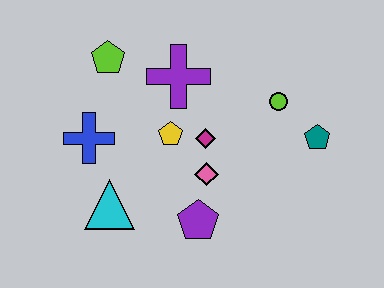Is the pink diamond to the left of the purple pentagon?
No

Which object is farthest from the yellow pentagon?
The teal pentagon is farthest from the yellow pentagon.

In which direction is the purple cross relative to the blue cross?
The purple cross is to the right of the blue cross.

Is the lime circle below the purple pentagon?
No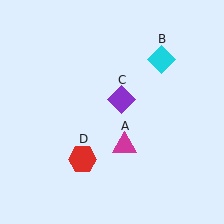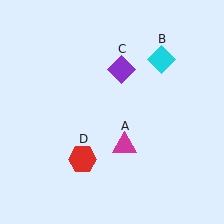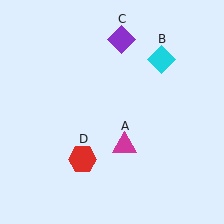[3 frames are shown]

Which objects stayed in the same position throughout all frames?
Magenta triangle (object A) and cyan diamond (object B) and red hexagon (object D) remained stationary.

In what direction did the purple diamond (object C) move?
The purple diamond (object C) moved up.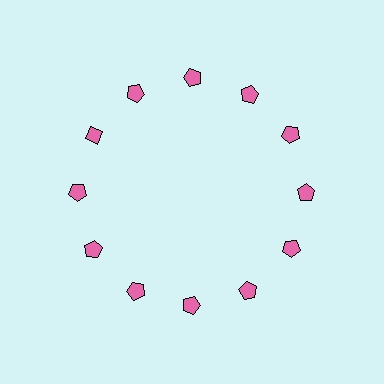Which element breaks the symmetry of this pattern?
The pink diamond at roughly the 10 o'clock position breaks the symmetry. All other shapes are pink pentagons.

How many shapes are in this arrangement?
There are 12 shapes arranged in a ring pattern.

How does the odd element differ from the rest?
It has a different shape: diamond instead of pentagon.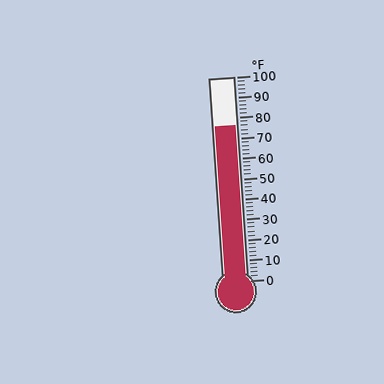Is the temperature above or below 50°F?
The temperature is above 50°F.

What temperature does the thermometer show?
The thermometer shows approximately 76°F.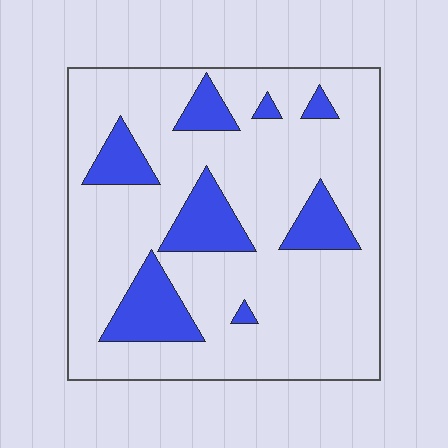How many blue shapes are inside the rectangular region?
8.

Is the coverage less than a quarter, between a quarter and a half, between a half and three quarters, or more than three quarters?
Less than a quarter.